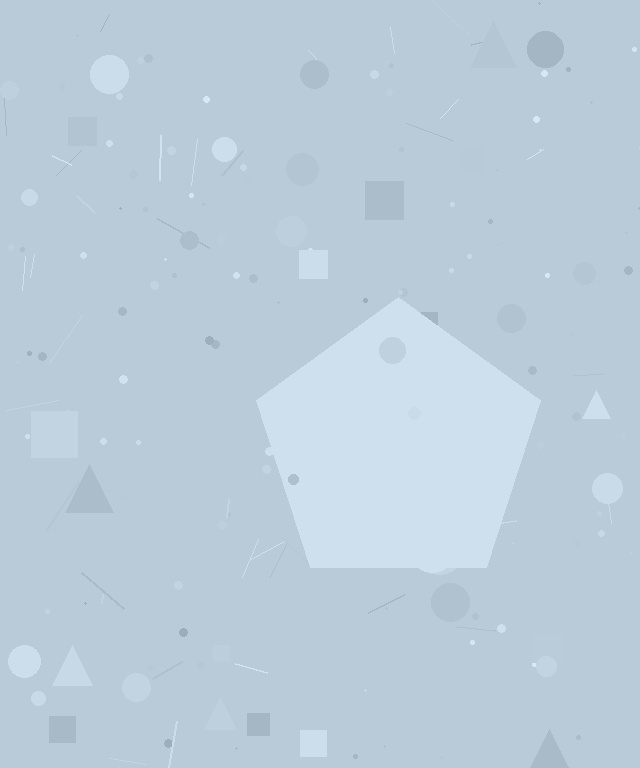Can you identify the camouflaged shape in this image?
The camouflaged shape is a pentagon.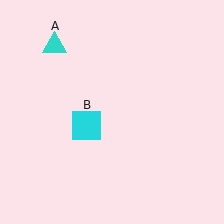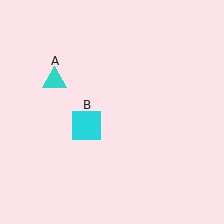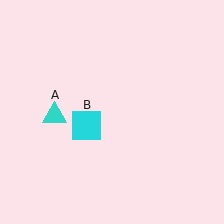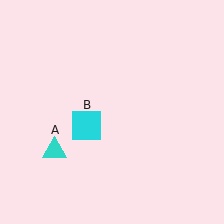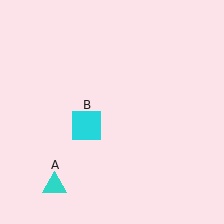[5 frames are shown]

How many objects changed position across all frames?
1 object changed position: cyan triangle (object A).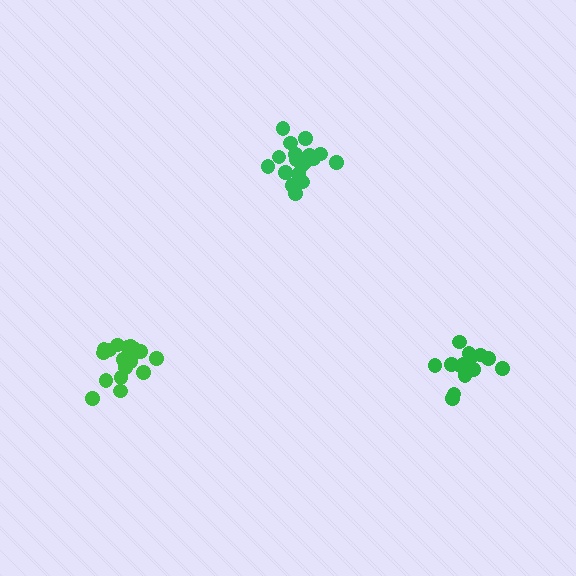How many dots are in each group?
Group 1: 19 dots, Group 2: 18 dots, Group 3: 14 dots (51 total).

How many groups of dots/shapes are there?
There are 3 groups.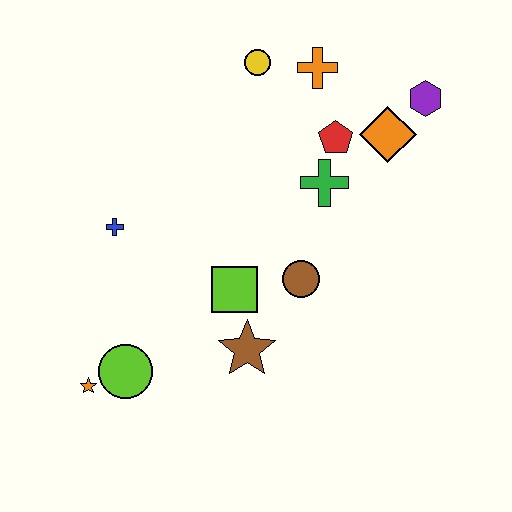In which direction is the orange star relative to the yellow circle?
The orange star is below the yellow circle.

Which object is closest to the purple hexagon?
The orange diamond is closest to the purple hexagon.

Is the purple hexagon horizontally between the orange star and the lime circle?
No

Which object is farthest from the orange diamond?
The orange star is farthest from the orange diamond.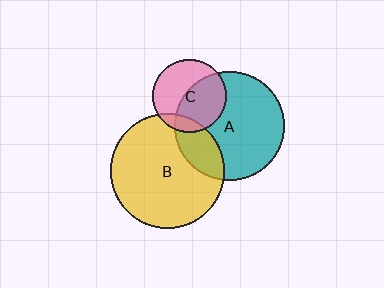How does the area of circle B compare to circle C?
Approximately 2.4 times.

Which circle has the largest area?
Circle B (yellow).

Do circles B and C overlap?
Yes.